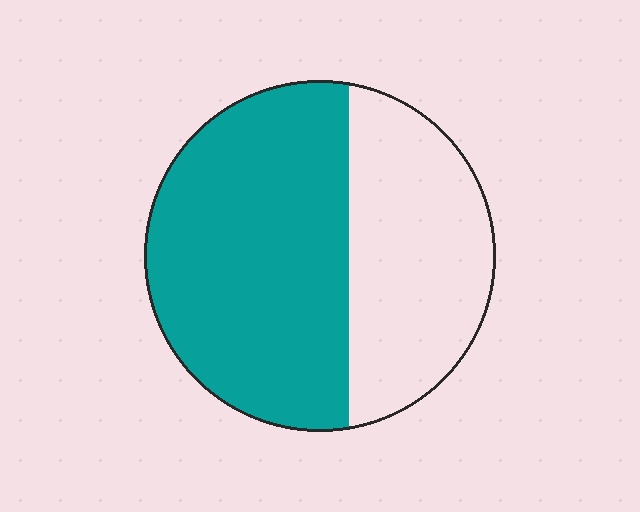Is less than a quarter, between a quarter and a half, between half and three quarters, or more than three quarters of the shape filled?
Between half and three quarters.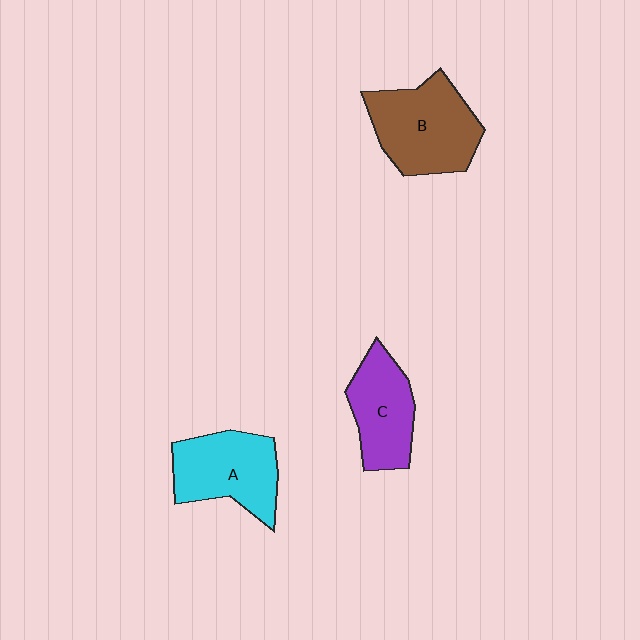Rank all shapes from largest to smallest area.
From largest to smallest: B (brown), A (cyan), C (purple).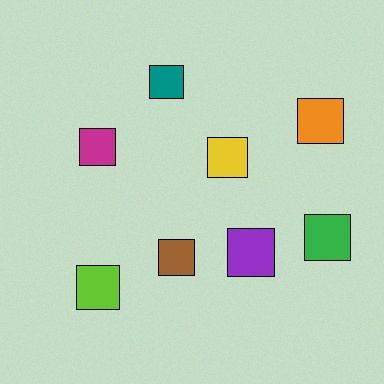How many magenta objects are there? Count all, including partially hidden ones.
There is 1 magenta object.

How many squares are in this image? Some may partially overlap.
There are 8 squares.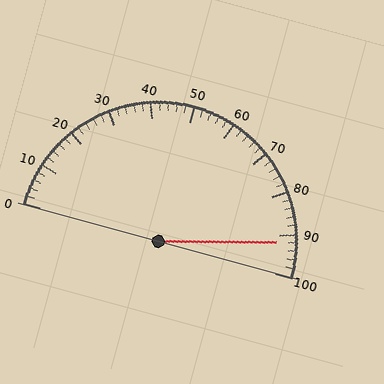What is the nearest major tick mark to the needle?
The nearest major tick mark is 90.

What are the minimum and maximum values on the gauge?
The gauge ranges from 0 to 100.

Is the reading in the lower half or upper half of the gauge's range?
The reading is in the upper half of the range (0 to 100).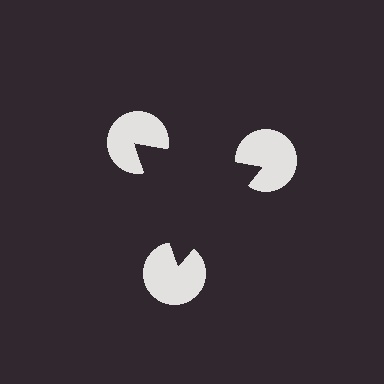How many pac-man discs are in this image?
There are 3 — one at each vertex of the illusory triangle.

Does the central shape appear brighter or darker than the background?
It typically appears slightly darker than the background, even though no actual brightness change is drawn.